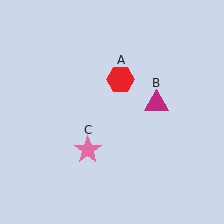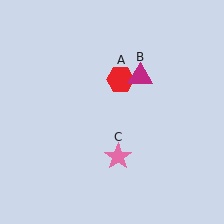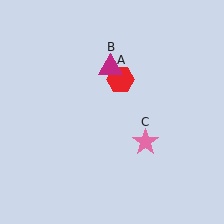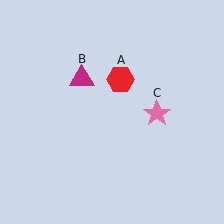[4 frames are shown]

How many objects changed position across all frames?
2 objects changed position: magenta triangle (object B), pink star (object C).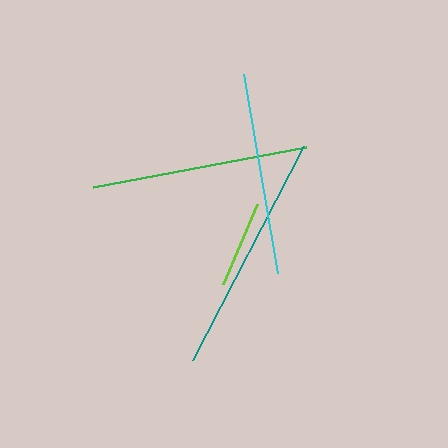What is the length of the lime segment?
The lime segment is approximately 87 pixels long.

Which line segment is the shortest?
The lime line is the shortest at approximately 87 pixels.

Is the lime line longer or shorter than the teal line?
The teal line is longer than the lime line.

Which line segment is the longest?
The teal line is the longest at approximately 241 pixels.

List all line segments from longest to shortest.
From longest to shortest: teal, green, cyan, lime.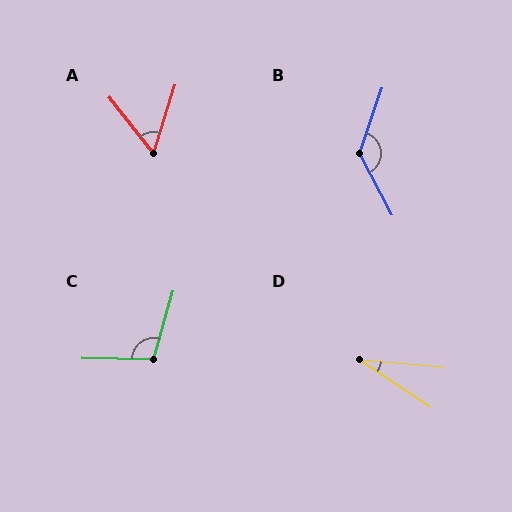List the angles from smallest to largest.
D (29°), A (56°), C (105°), B (133°).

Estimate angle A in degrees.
Approximately 56 degrees.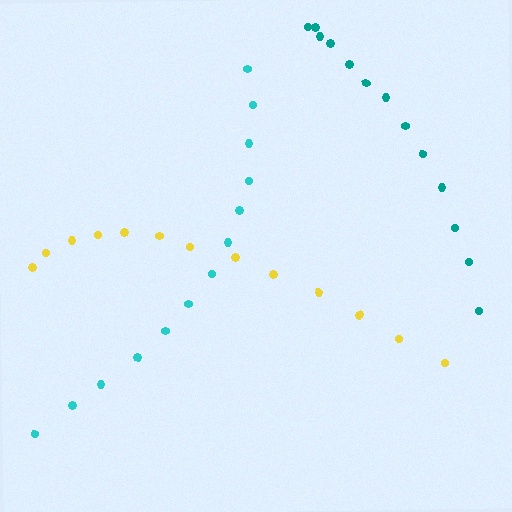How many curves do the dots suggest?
There are 3 distinct paths.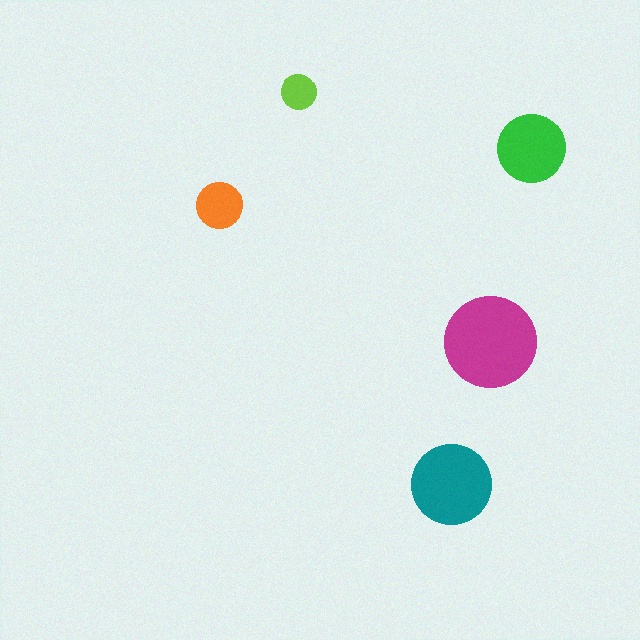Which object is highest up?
The lime circle is topmost.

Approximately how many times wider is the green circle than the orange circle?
About 1.5 times wider.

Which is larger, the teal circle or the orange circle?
The teal one.